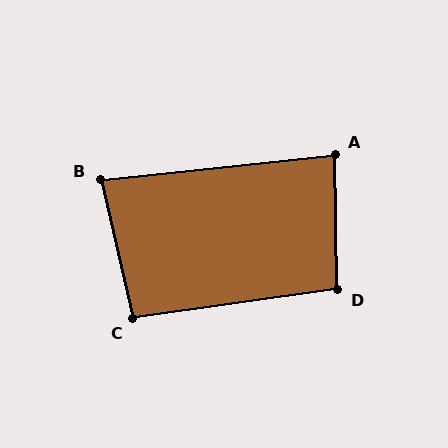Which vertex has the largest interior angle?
D, at approximately 97 degrees.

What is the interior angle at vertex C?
Approximately 95 degrees (obtuse).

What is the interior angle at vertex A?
Approximately 85 degrees (acute).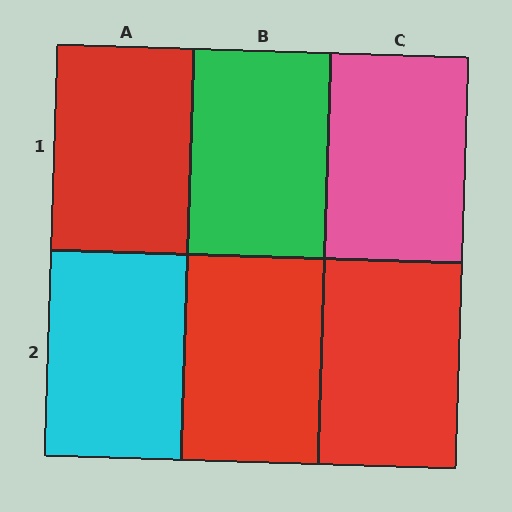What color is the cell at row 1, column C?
Pink.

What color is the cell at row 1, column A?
Red.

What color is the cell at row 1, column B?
Green.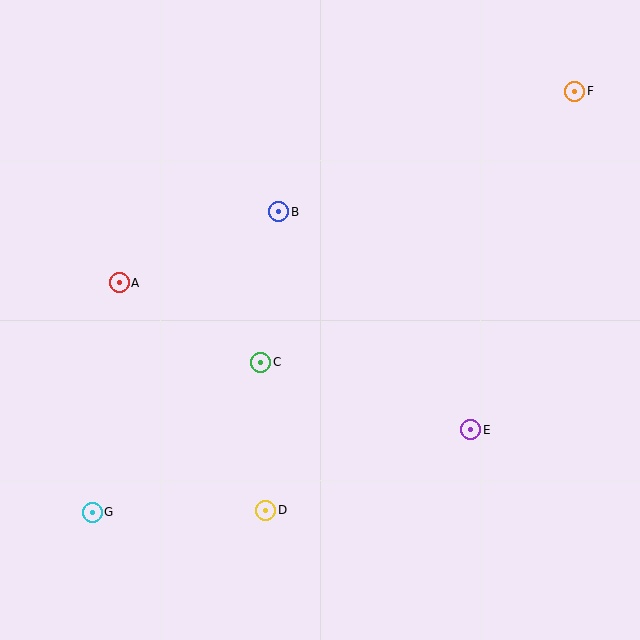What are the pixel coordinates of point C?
Point C is at (261, 362).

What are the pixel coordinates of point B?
Point B is at (279, 212).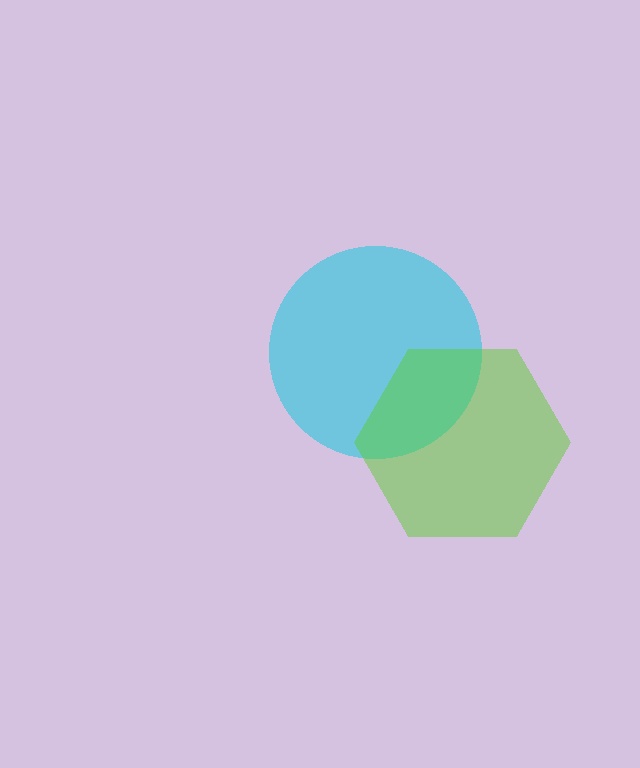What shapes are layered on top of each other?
The layered shapes are: a cyan circle, a lime hexagon.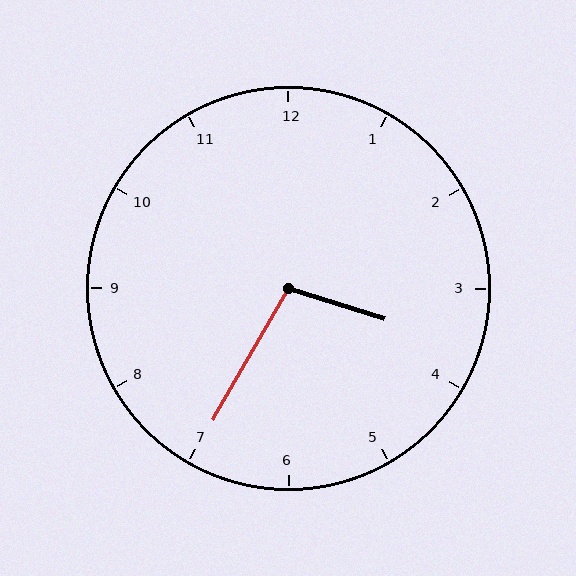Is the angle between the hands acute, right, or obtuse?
It is obtuse.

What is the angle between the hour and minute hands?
Approximately 102 degrees.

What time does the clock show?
3:35.